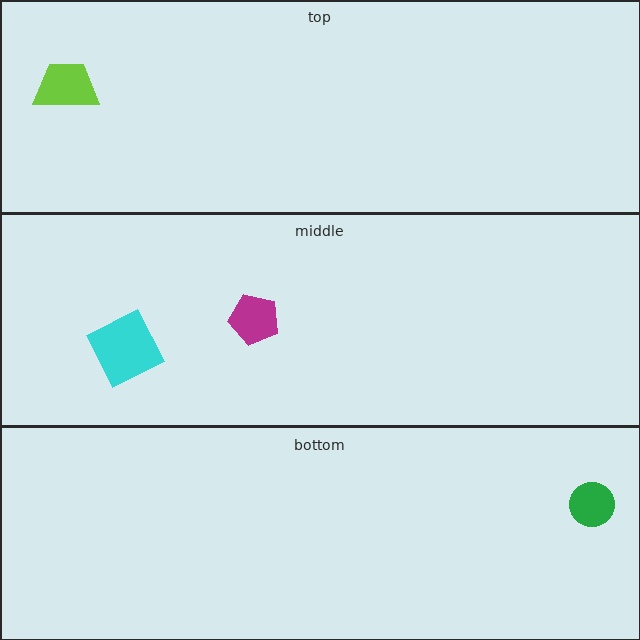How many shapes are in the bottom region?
1.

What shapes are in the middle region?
The cyan square, the magenta pentagon.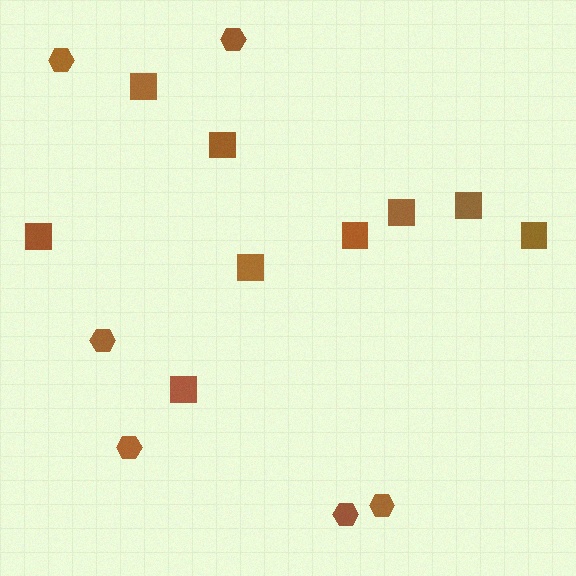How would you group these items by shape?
There are 2 groups: one group of hexagons (6) and one group of squares (9).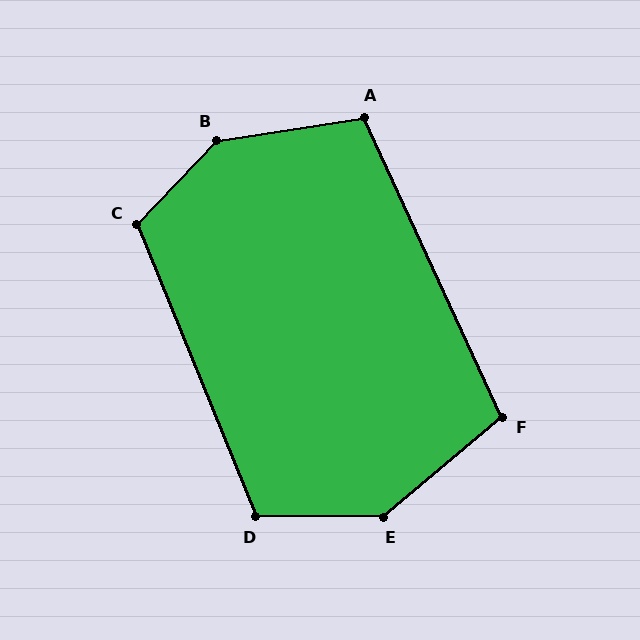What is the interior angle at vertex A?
Approximately 106 degrees (obtuse).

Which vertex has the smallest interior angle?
F, at approximately 105 degrees.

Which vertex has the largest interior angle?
B, at approximately 142 degrees.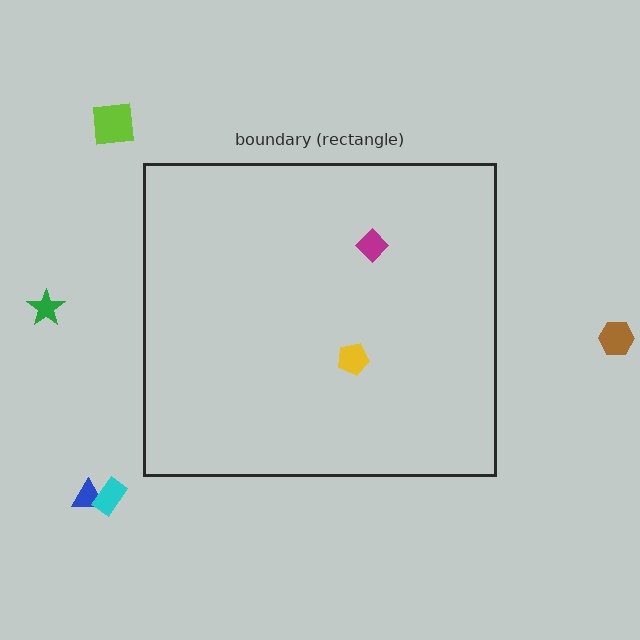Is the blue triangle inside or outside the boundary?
Outside.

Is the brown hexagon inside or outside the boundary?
Outside.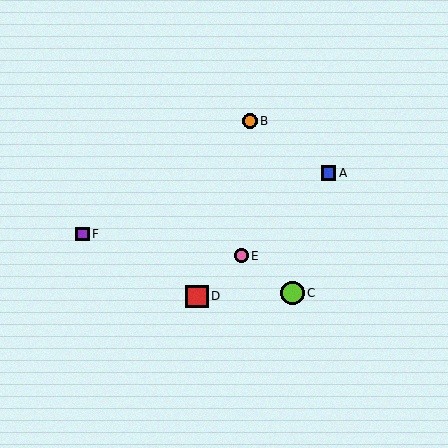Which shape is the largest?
The lime circle (labeled C) is the largest.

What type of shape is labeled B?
Shape B is an orange circle.